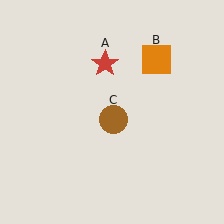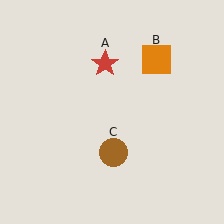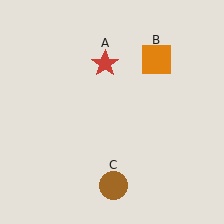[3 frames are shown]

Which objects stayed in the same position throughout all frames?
Red star (object A) and orange square (object B) remained stationary.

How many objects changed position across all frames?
1 object changed position: brown circle (object C).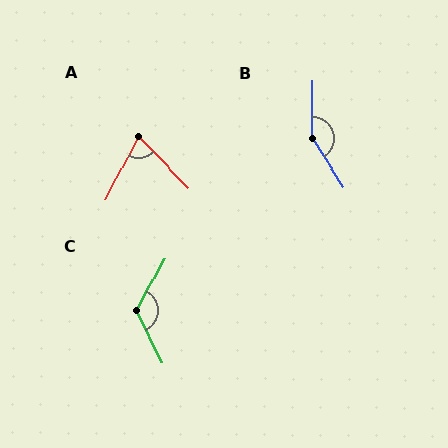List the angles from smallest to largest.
A (72°), C (126°), B (147°).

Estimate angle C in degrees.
Approximately 126 degrees.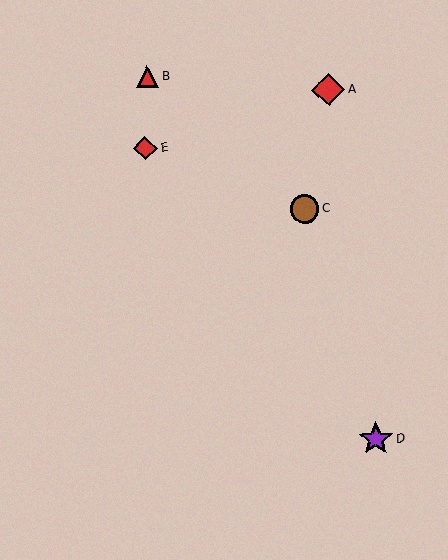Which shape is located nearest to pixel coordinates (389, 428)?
The purple star (labeled D) at (376, 439) is nearest to that location.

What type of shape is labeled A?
Shape A is a red diamond.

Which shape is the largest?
The purple star (labeled D) is the largest.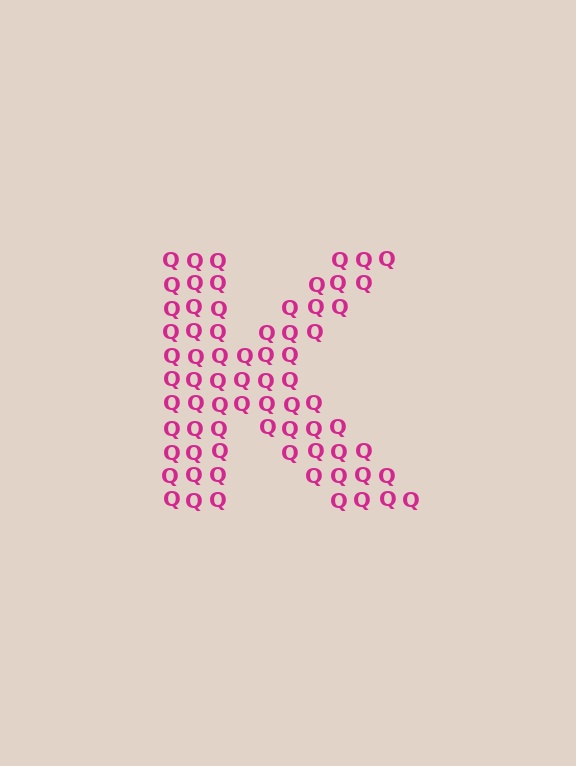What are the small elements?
The small elements are letter Q's.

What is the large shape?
The large shape is the letter K.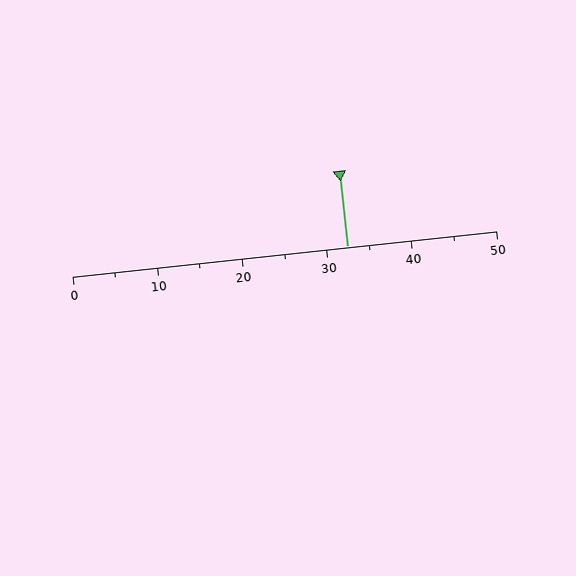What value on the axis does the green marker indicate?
The marker indicates approximately 32.5.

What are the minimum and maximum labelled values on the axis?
The axis runs from 0 to 50.